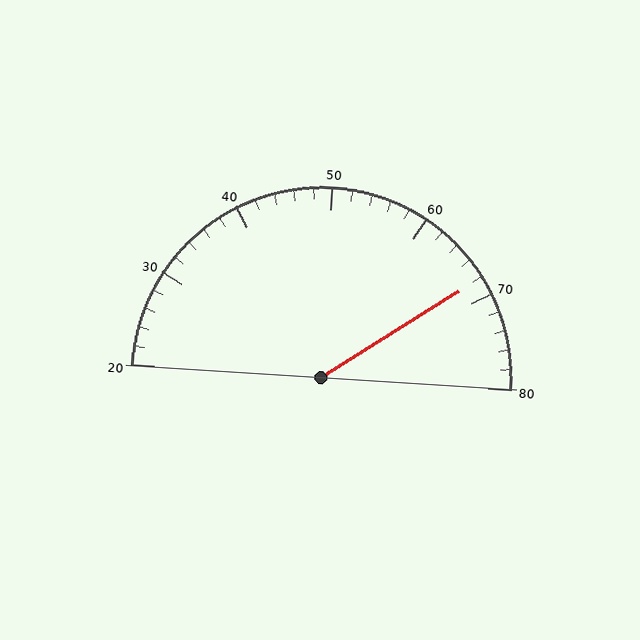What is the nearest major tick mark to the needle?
The nearest major tick mark is 70.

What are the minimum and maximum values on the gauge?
The gauge ranges from 20 to 80.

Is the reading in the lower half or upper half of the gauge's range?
The reading is in the upper half of the range (20 to 80).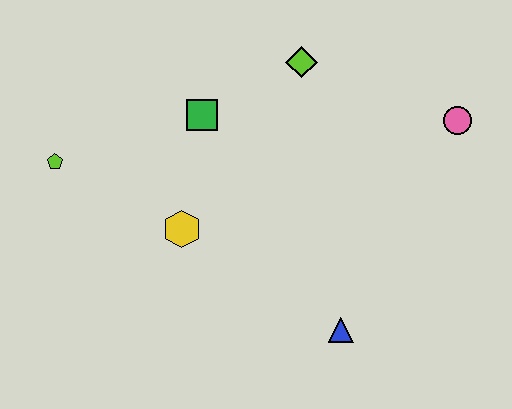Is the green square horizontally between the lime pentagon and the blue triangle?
Yes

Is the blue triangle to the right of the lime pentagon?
Yes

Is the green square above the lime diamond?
No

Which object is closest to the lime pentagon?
The yellow hexagon is closest to the lime pentagon.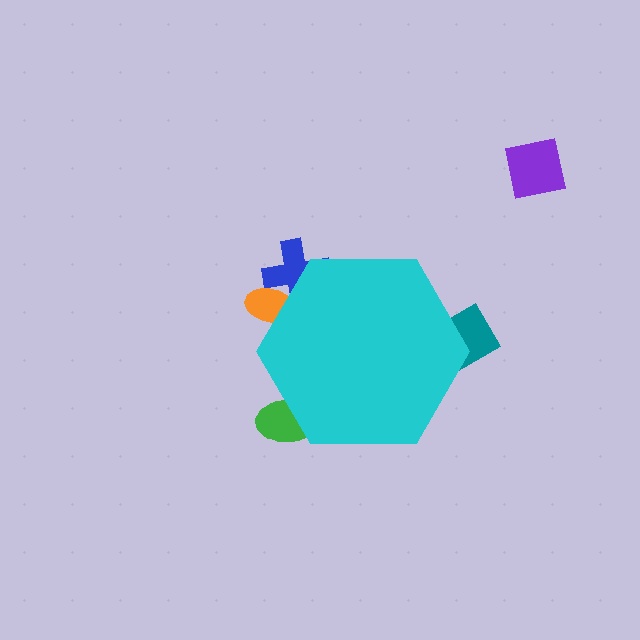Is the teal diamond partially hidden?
Yes, the teal diamond is partially hidden behind the cyan hexagon.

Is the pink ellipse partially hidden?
Yes, the pink ellipse is partially hidden behind the cyan hexagon.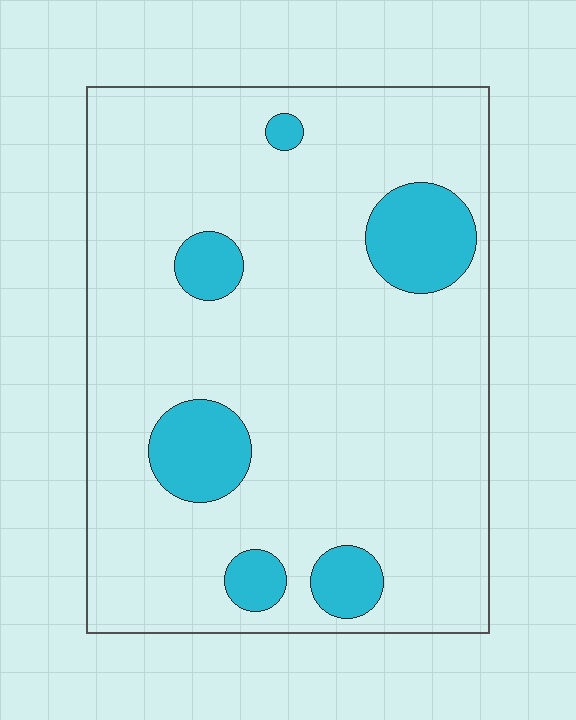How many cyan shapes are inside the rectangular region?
6.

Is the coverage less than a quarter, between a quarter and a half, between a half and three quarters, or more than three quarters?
Less than a quarter.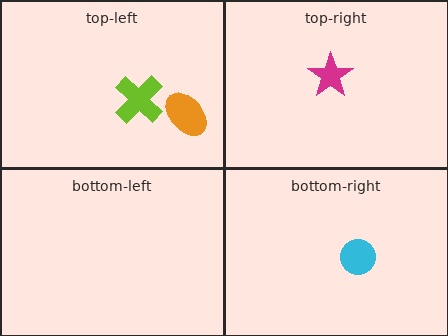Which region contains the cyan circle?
The bottom-right region.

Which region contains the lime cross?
The top-left region.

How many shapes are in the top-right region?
1.